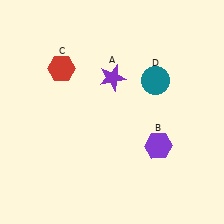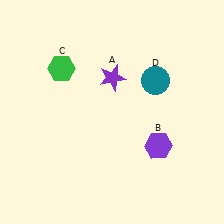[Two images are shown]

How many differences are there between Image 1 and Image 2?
There is 1 difference between the two images.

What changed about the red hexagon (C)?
In Image 1, C is red. In Image 2, it changed to green.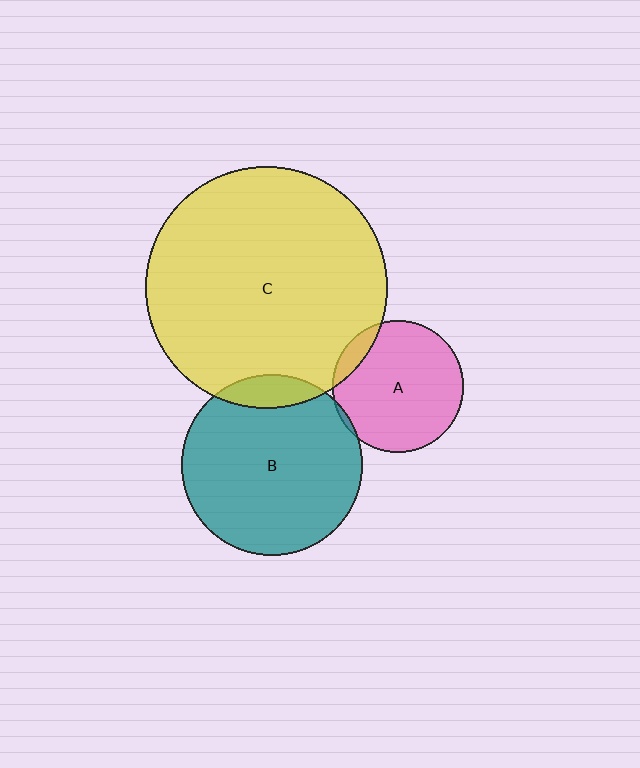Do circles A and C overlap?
Yes.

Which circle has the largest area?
Circle C (yellow).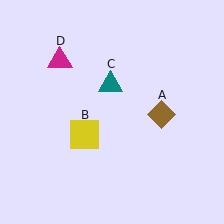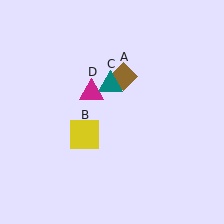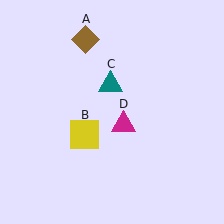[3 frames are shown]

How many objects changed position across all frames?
2 objects changed position: brown diamond (object A), magenta triangle (object D).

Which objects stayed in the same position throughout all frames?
Yellow square (object B) and teal triangle (object C) remained stationary.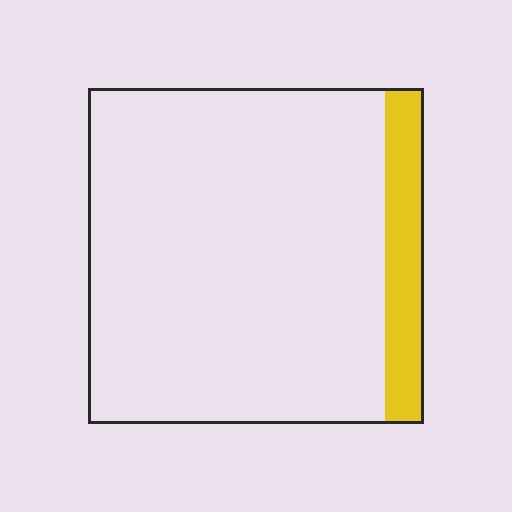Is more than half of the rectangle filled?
No.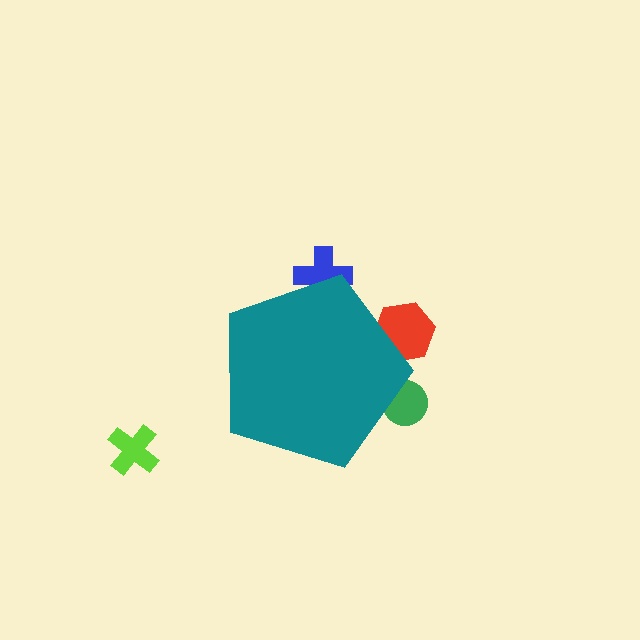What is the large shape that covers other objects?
A teal pentagon.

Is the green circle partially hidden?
Yes, the green circle is partially hidden behind the teal pentagon.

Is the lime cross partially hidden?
No, the lime cross is fully visible.